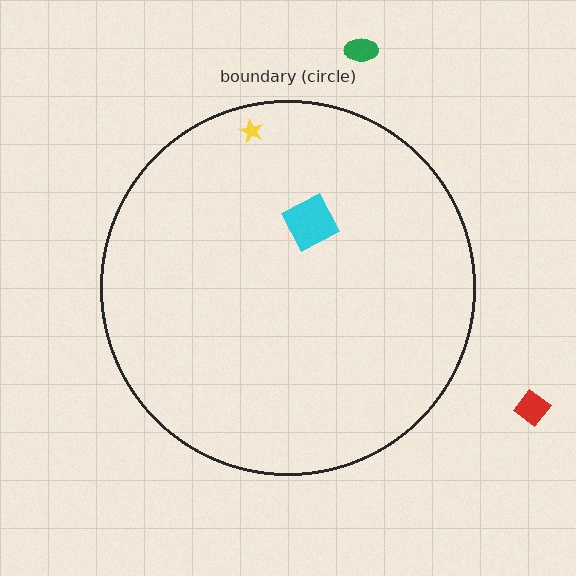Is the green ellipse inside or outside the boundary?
Outside.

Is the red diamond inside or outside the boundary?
Outside.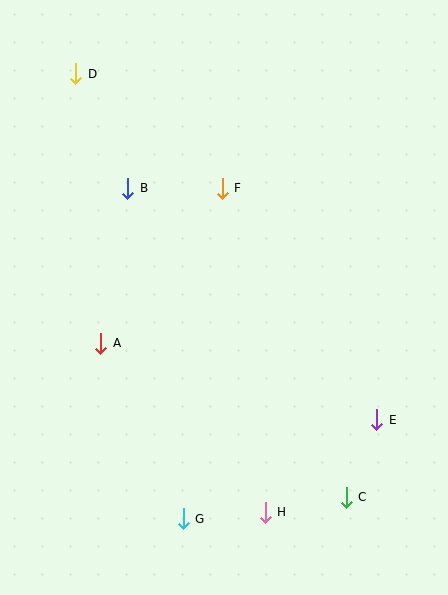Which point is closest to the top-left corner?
Point D is closest to the top-left corner.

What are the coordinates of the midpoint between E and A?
The midpoint between E and A is at (239, 381).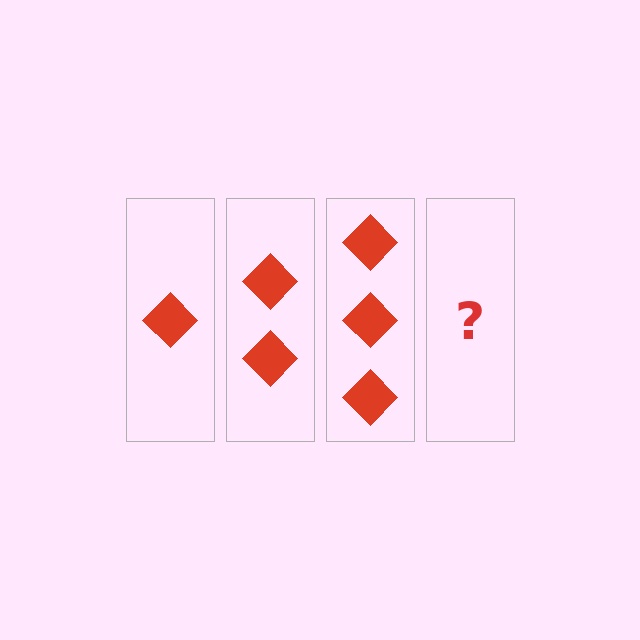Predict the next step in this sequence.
The next step is 4 diamonds.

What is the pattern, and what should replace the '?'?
The pattern is that each step adds one more diamond. The '?' should be 4 diamonds.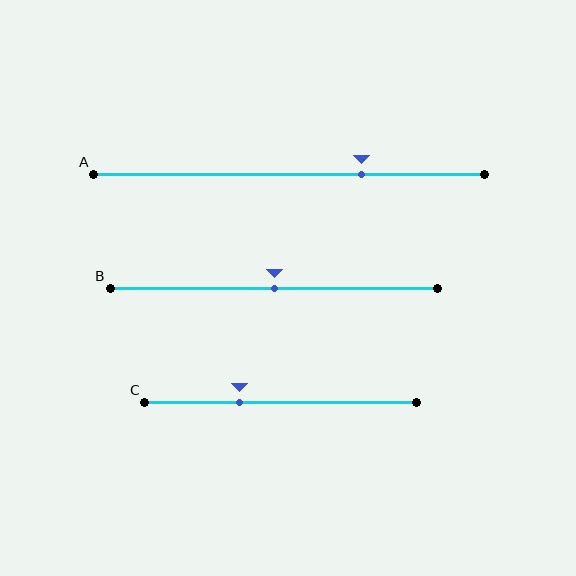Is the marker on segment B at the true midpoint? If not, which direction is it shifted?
Yes, the marker on segment B is at the true midpoint.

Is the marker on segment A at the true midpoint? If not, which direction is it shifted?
No, the marker on segment A is shifted to the right by about 19% of the segment length.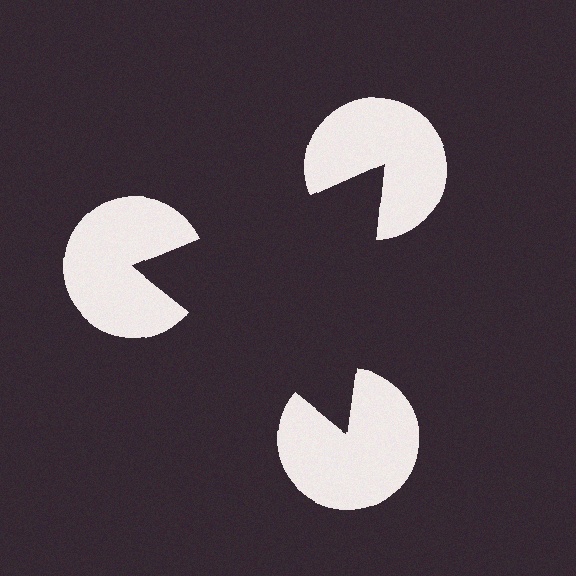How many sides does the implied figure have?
3 sides.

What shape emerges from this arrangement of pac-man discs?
An illusory triangle — its edges are inferred from the aligned wedge cuts in the pac-man discs, not physically drawn.